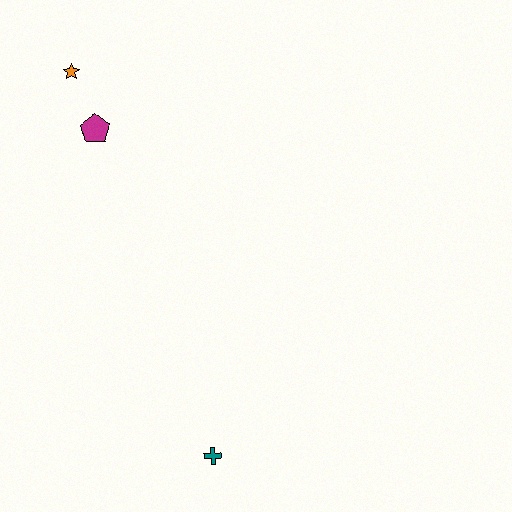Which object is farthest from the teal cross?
The orange star is farthest from the teal cross.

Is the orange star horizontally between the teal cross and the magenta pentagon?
No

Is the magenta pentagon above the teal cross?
Yes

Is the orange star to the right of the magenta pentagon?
No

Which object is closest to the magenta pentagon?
The orange star is closest to the magenta pentagon.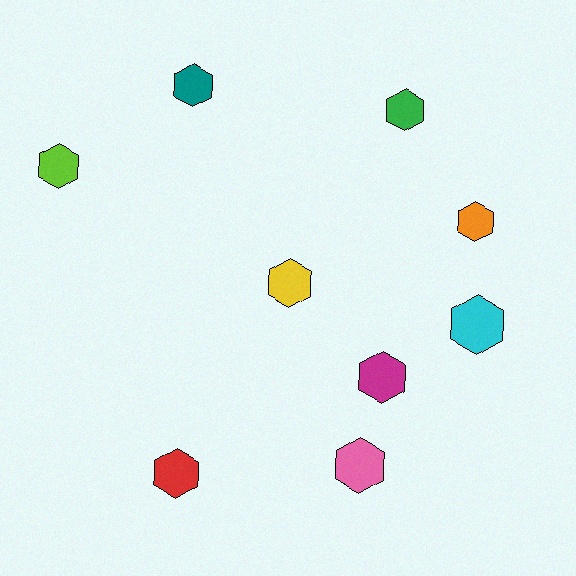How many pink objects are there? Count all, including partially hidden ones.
There is 1 pink object.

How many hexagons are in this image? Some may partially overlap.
There are 9 hexagons.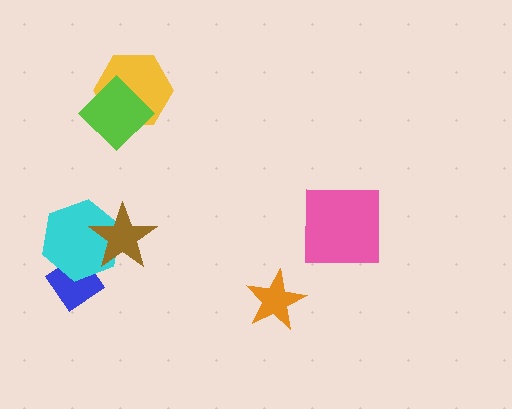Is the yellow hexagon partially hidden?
Yes, it is partially covered by another shape.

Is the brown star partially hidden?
No, no other shape covers it.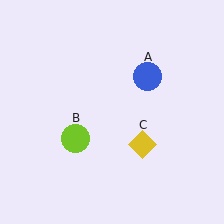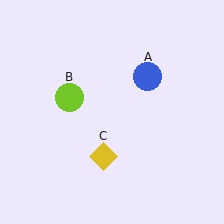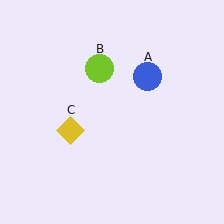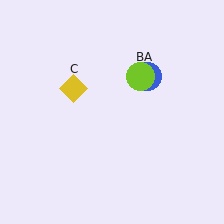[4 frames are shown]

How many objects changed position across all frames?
2 objects changed position: lime circle (object B), yellow diamond (object C).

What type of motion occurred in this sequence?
The lime circle (object B), yellow diamond (object C) rotated clockwise around the center of the scene.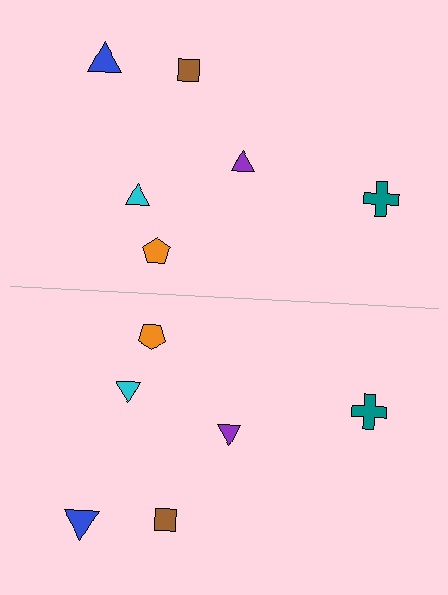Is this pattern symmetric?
Yes, this pattern has bilateral (reflection) symmetry.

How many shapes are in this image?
There are 12 shapes in this image.